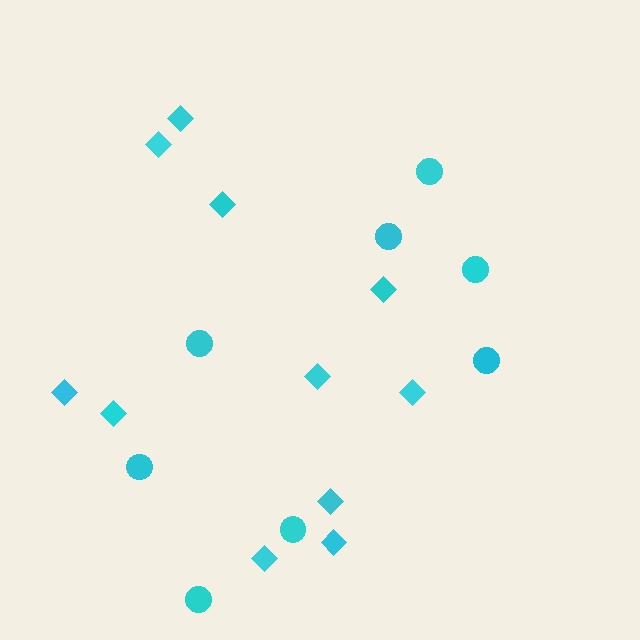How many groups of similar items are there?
There are 2 groups: one group of circles (8) and one group of diamonds (11).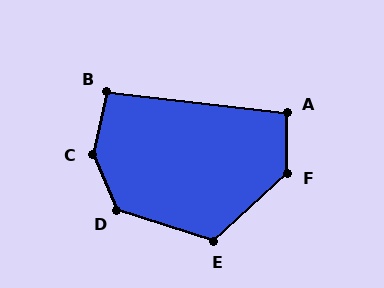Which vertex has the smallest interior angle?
B, at approximately 96 degrees.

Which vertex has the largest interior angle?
C, at approximately 144 degrees.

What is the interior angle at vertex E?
Approximately 119 degrees (obtuse).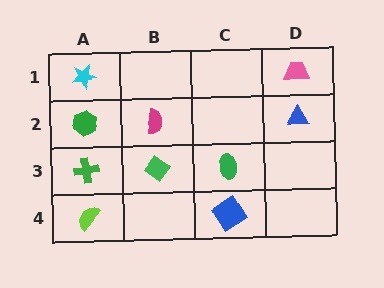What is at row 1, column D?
A pink trapezoid.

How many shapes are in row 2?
3 shapes.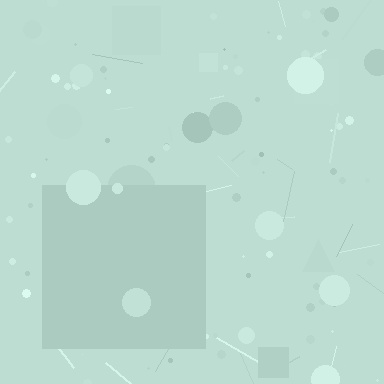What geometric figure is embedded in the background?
A square is embedded in the background.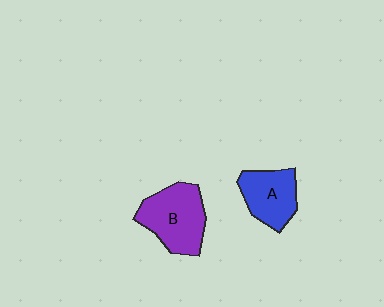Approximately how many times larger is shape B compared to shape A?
Approximately 1.3 times.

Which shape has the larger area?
Shape B (purple).